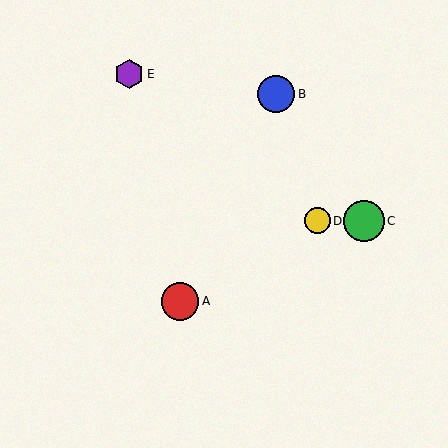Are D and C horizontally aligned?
Yes, both are at y≈221.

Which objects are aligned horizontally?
Objects C, D are aligned horizontally.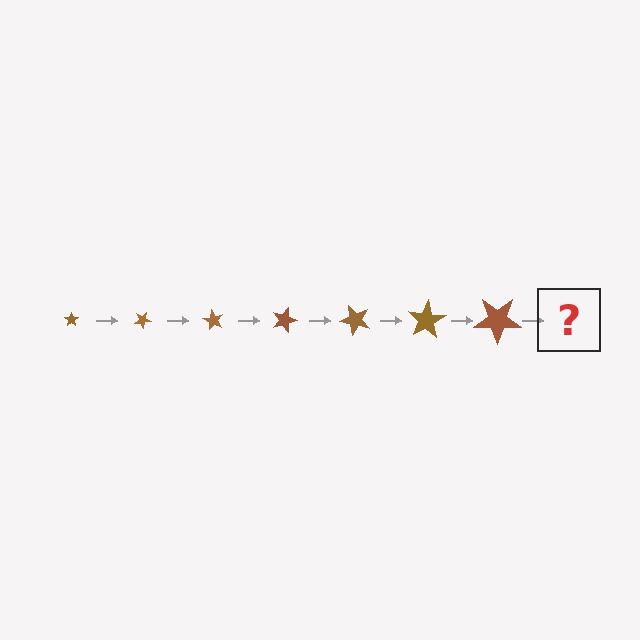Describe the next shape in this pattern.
It should be a star, larger than the previous one and rotated 210 degrees from the start.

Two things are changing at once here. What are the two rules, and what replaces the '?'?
The two rules are that the star grows larger each step and it rotates 30 degrees each step. The '?' should be a star, larger than the previous one and rotated 210 degrees from the start.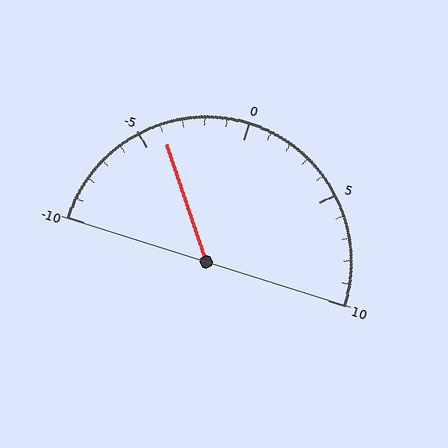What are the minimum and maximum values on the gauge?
The gauge ranges from -10 to 10.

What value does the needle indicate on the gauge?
The needle indicates approximately -4.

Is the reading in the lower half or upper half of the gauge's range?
The reading is in the lower half of the range (-10 to 10).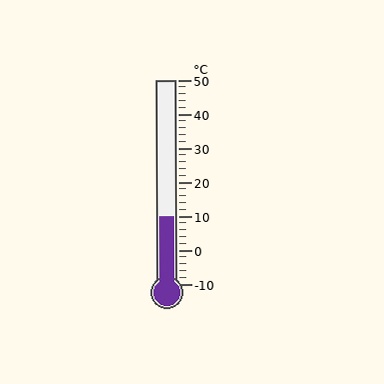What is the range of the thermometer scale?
The thermometer scale ranges from -10°C to 50°C.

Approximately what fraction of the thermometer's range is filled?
The thermometer is filled to approximately 35% of its range.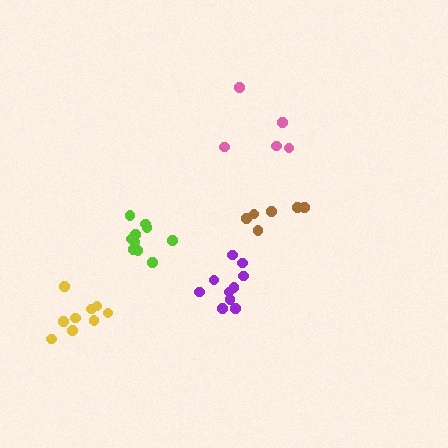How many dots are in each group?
Group 1: 10 dots, Group 2: 9 dots, Group 3: 10 dots, Group 4: 5 dots, Group 5: 6 dots (40 total).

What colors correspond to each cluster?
The clusters are colored: purple, yellow, lime, pink, brown.